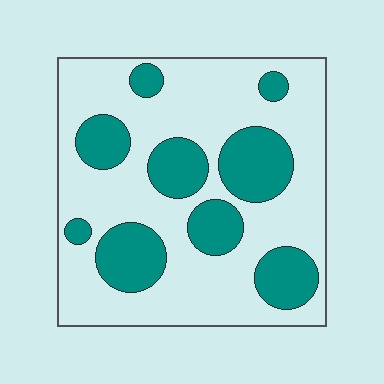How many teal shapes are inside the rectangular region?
9.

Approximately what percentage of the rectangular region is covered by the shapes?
Approximately 30%.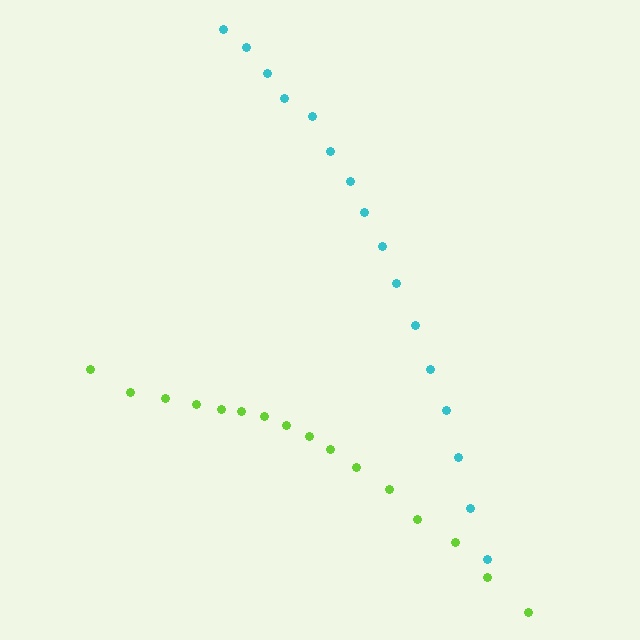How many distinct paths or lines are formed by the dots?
There are 2 distinct paths.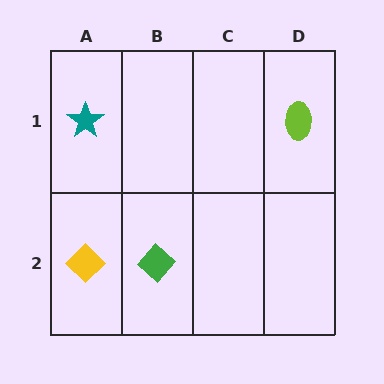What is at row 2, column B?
A green diamond.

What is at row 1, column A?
A teal star.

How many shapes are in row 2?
2 shapes.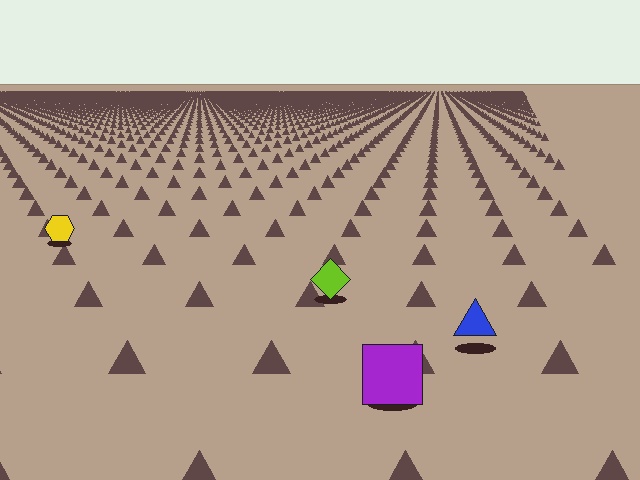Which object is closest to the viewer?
The purple square is closest. The texture marks near it are larger and more spread out.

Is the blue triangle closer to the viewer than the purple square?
No. The purple square is closer — you can tell from the texture gradient: the ground texture is coarser near it.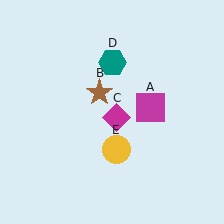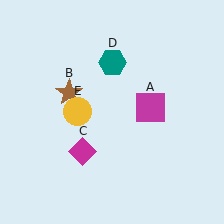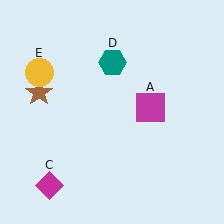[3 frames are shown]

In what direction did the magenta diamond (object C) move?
The magenta diamond (object C) moved down and to the left.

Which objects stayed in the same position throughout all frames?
Magenta square (object A) and teal hexagon (object D) remained stationary.